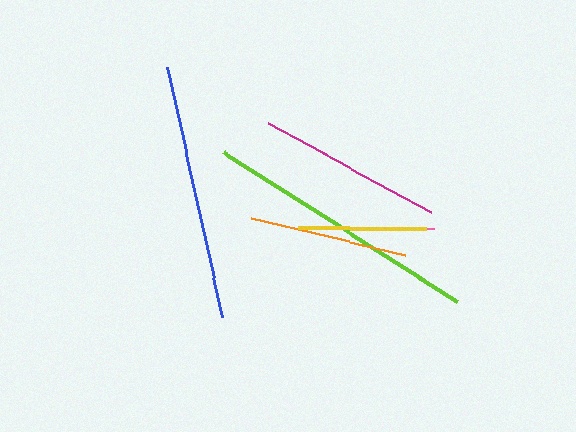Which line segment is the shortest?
The pink line is the shortest at approximately 78 pixels.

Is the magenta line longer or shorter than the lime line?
The lime line is longer than the magenta line.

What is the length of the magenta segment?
The magenta segment is approximately 185 pixels long.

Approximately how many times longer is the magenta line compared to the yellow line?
The magenta line is approximately 1.4 times the length of the yellow line.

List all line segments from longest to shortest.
From longest to shortest: lime, blue, magenta, orange, yellow, pink.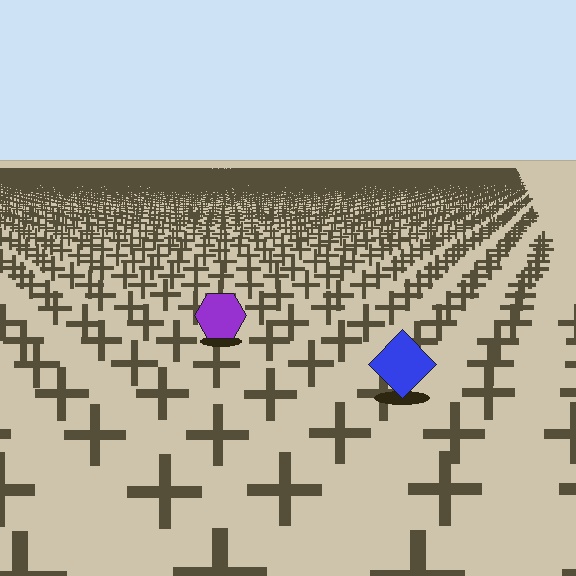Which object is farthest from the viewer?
The purple hexagon is farthest from the viewer. It appears smaller and the ground texture around it is denser.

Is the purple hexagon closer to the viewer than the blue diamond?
No. The blue diamond is closer — you can tell from the texture gradient: the ground texture is coarser near it.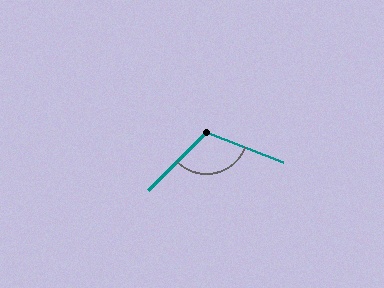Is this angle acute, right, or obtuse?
It is obtuse.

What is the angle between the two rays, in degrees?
Approximately 113 degrees.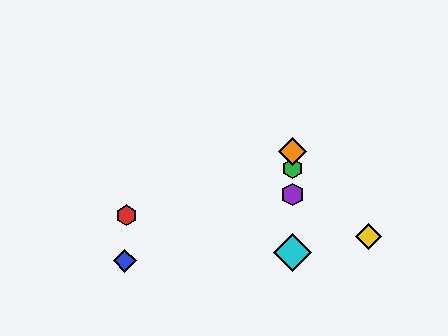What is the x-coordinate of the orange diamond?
The orange diamond is at x≈292.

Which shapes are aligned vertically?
The green hexagon, the purple hexagon, the orange diamond, the cyan diamond are aligned vertically.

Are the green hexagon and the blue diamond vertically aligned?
No, the green hexagon is at x≈292 and the blue diamond is at x≈125.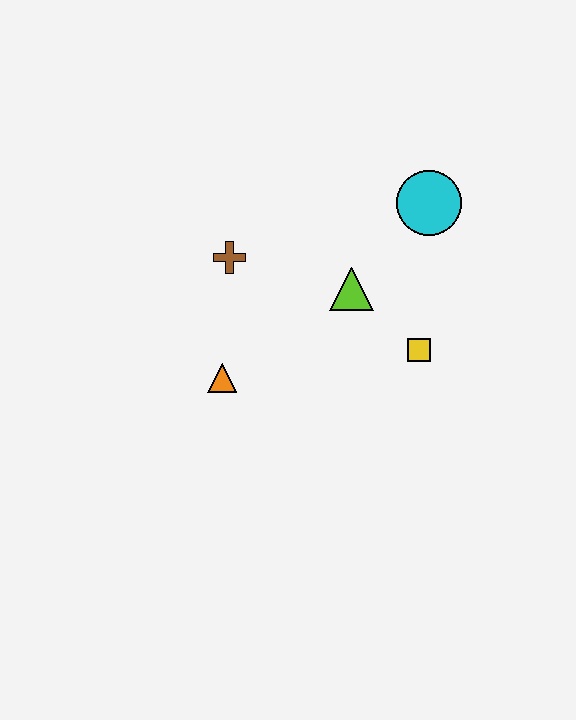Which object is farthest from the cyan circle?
The orange triangle is farthest from the cyan circle.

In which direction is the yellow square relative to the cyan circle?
The yellow square is below the cyan circle.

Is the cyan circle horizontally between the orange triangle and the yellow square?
No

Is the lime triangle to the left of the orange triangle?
No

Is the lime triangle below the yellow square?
No